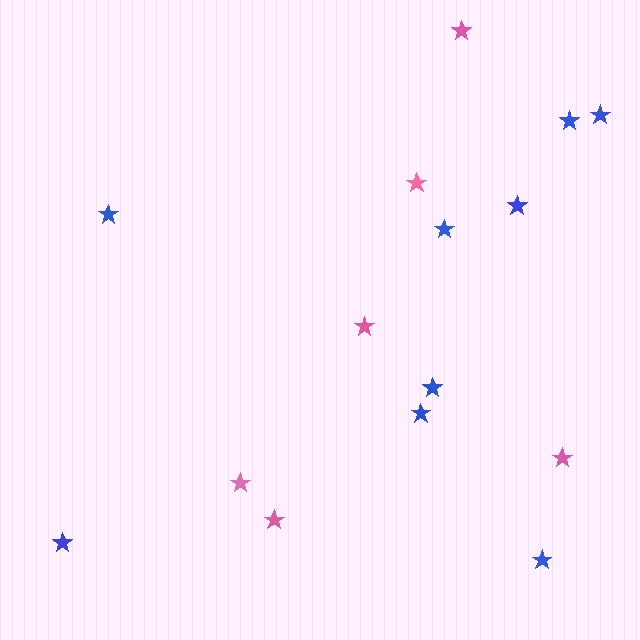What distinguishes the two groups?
There are 2 groups: one group of pink stars (6) and one group of blue stars (9).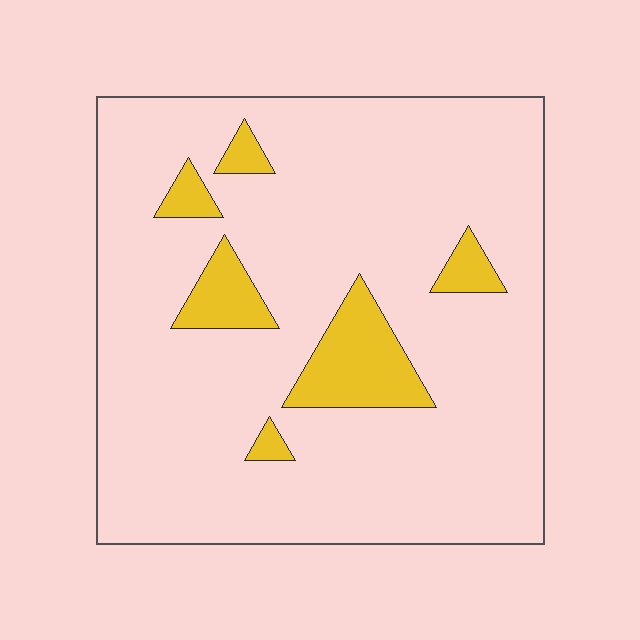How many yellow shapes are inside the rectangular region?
6.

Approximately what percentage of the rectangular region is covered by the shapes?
Approximately 10%.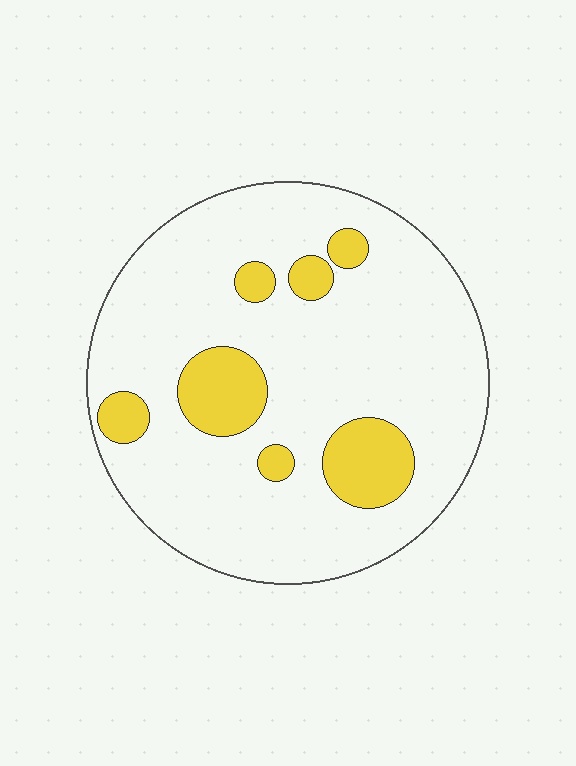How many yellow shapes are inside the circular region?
7.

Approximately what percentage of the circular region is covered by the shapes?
Approximately 15%.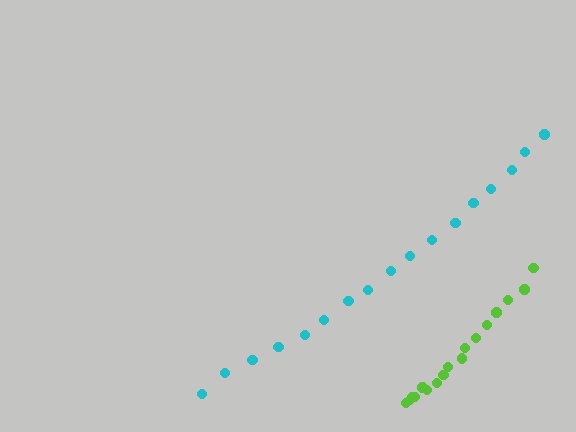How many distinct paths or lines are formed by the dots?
There are 2 distinct paths.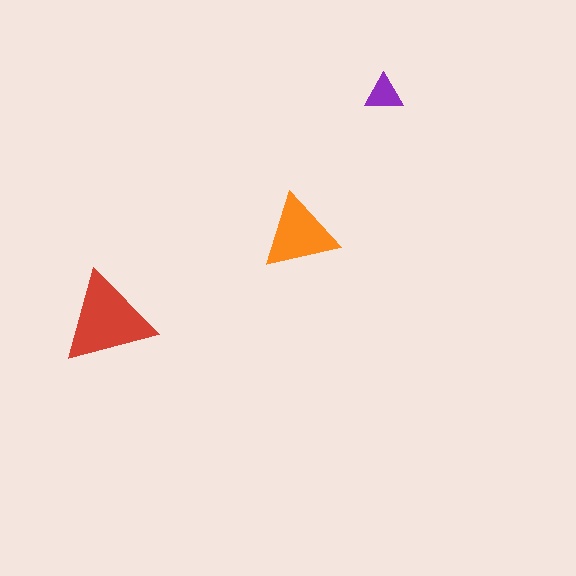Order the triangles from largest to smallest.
the red one, the orange one, the purple one.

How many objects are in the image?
There are 3 objects in the image.